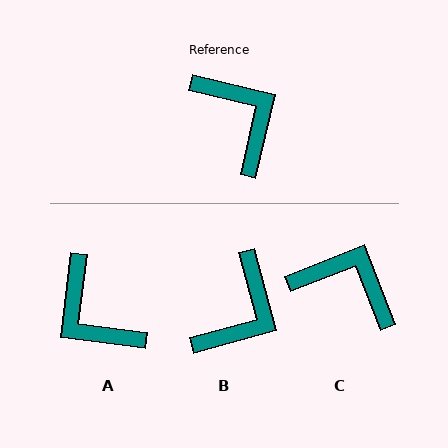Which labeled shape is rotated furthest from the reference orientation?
A, about 174 degrees away.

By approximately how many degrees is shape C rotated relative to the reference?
Approximately 35 degrees counter-clockwise.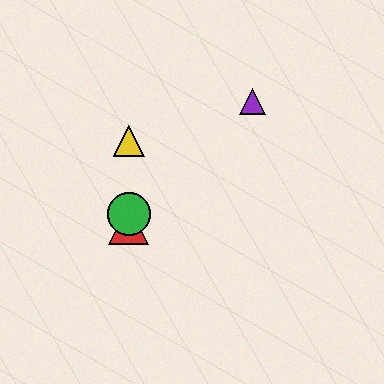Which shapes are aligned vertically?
The red triangle, the blue circle, the green circle, the yellow triangle are aligned vertically.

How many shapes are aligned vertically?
4 shapes (the red triangle, the blue circle, the green circle, the yellow triangle) are aligned vertically.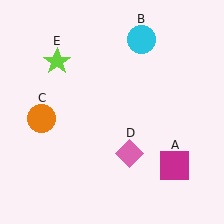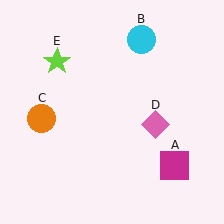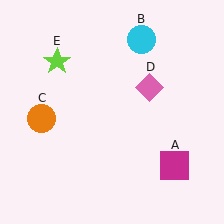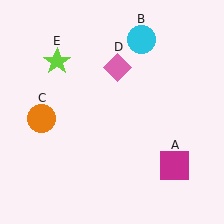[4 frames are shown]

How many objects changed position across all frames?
1 object changed position: pink diamond (object D).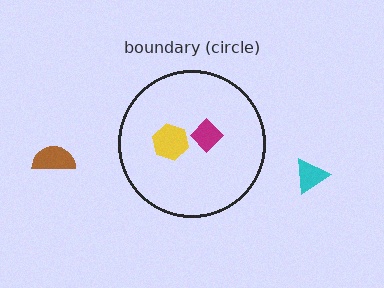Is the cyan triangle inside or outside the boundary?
Outside.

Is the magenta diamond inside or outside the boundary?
Inside.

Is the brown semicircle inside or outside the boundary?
Outside.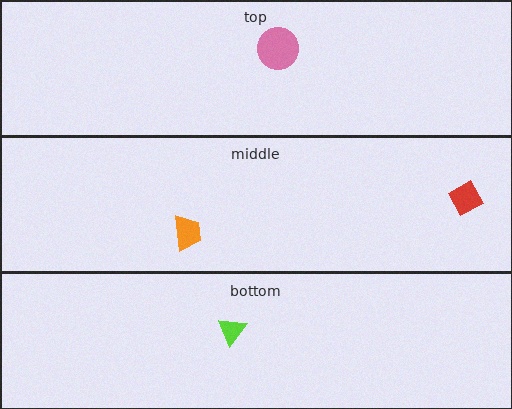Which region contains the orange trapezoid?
The middle region.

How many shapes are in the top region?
1.